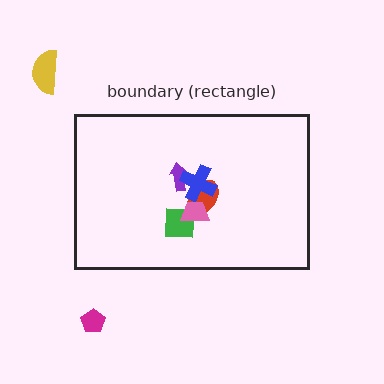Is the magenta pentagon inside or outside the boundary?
Outside.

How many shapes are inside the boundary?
5 inside, 2 outside.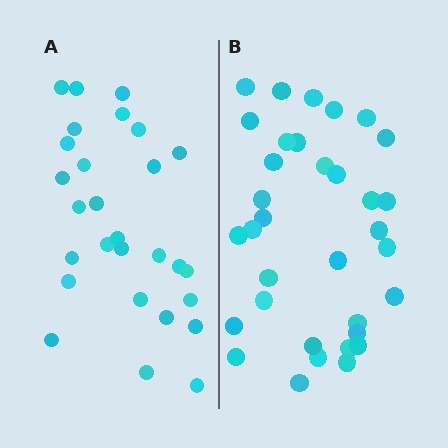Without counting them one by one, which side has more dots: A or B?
Region B (the right region) has more dots.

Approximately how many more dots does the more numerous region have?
Region B has about 6 more dots than region A.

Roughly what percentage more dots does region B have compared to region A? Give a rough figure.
About 20% more.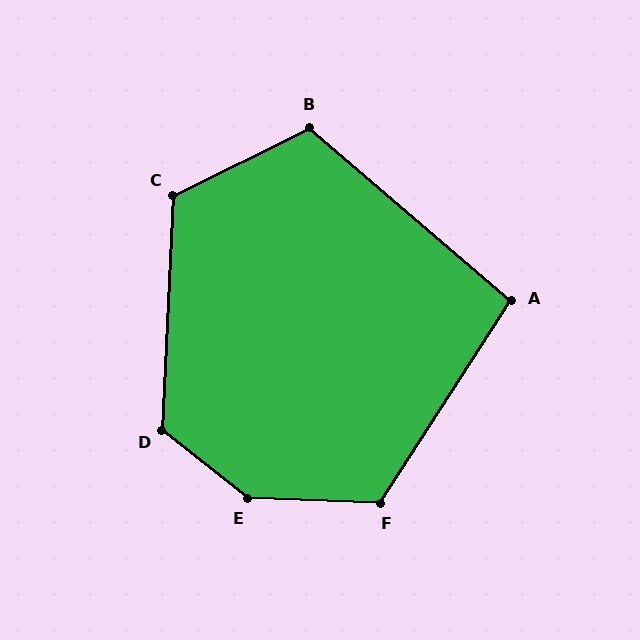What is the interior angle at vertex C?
Approximately 119 degrees (obtuse).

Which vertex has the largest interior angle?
E, at approximately 143 degrees.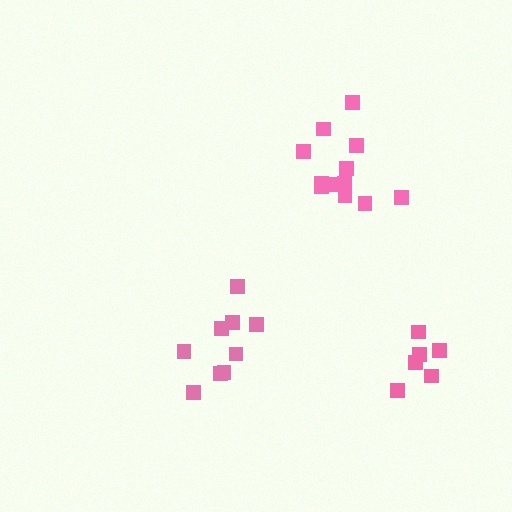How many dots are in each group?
Group 1: 12 dots, Group 2: 6 dots, Group 3: 9 dots (27 total).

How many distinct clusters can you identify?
There are 3 distinct clusters.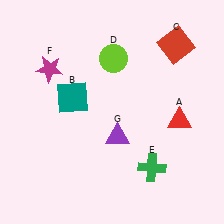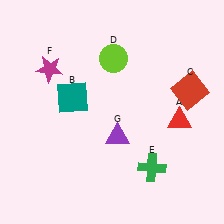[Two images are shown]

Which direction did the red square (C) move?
The red square (C) moved down.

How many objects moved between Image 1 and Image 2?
1 object moved between the two images.